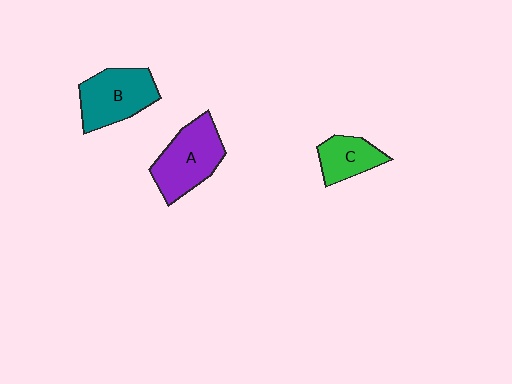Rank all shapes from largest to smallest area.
From largest to smallest: A (purple), B (teal), C (green).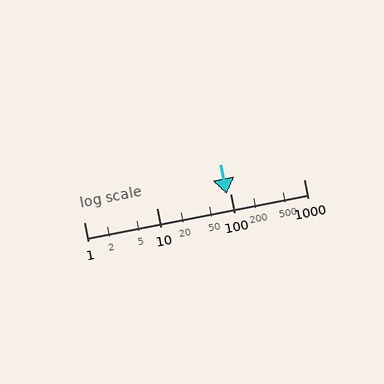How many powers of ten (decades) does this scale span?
The scale spans 3 decades, from 1 to 1000.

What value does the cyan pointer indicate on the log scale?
The pointer indicates approximately 90.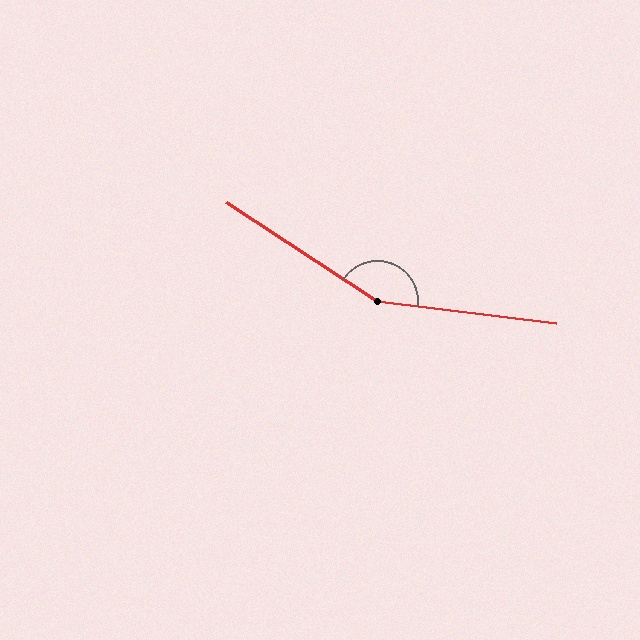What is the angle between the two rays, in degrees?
Approximately 154 degrees.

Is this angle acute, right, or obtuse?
It is obtuse.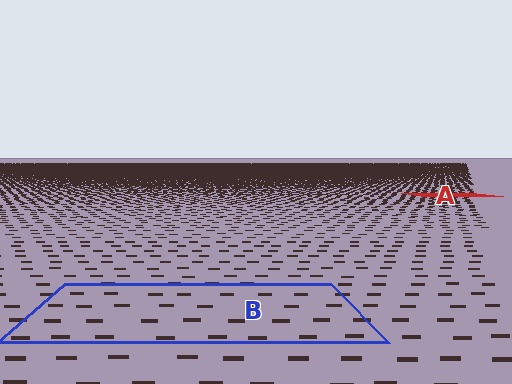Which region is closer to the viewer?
Region B is closer. The texture elements there are larger and more spread out.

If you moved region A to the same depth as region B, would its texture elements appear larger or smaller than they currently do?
They would appear larger. At a closer depth, the same texture elements are projected at a bigger on-screen size.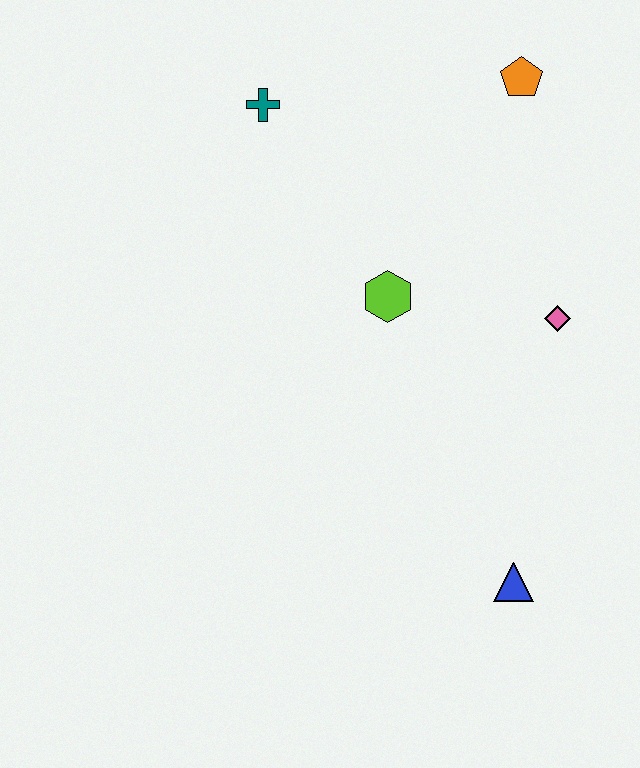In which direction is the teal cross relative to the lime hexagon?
The teal cross is above the lime hexagon.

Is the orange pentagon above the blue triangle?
Yes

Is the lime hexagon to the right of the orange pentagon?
No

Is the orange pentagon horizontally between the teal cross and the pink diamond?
Yes